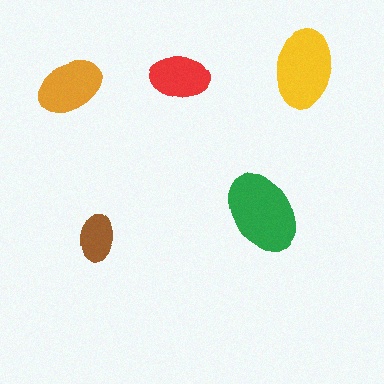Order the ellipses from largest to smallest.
the green one, the yellow one, the orange one, the red one, the brown one.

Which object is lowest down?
The brown ellipse is bottommost.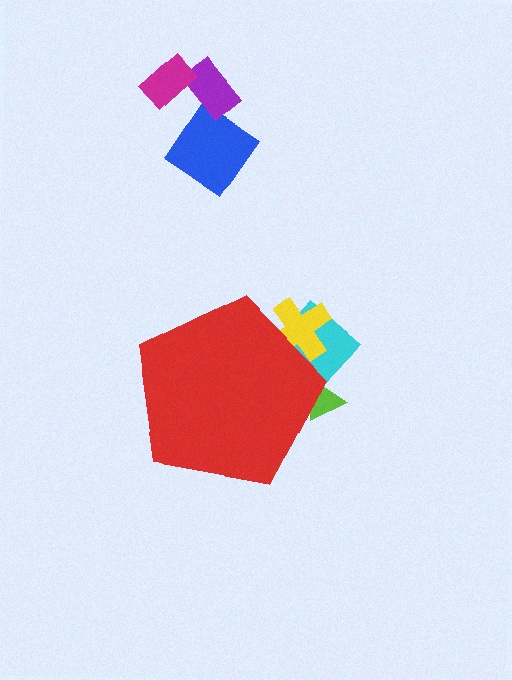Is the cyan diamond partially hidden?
Yes, the cyan diamond is partially hidden behind the red pentagon.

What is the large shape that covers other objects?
A red pentagon.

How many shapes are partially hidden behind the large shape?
3 shapes are partially hidden.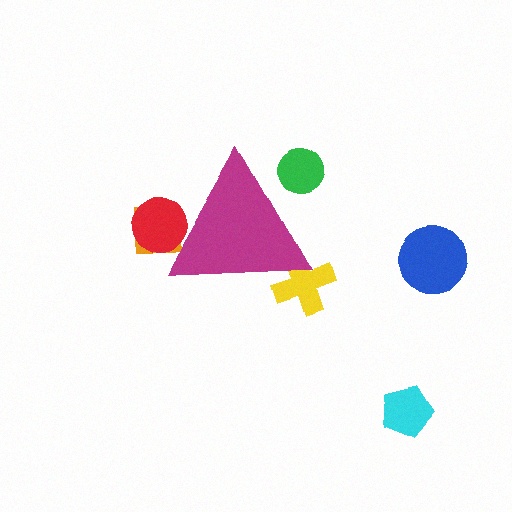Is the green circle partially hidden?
Yes, the green circle is partially hidden behind the magenta triangle.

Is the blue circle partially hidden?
No, the blue circle is fully visible.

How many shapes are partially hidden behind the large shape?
4 shapes are partially hidden.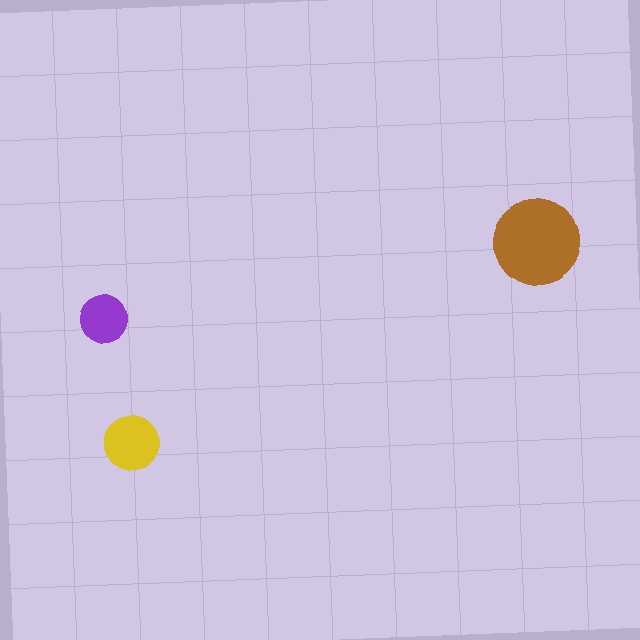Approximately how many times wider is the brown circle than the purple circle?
About 2 times wider.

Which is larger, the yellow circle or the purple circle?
The yellow one.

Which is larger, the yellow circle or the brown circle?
The brown one.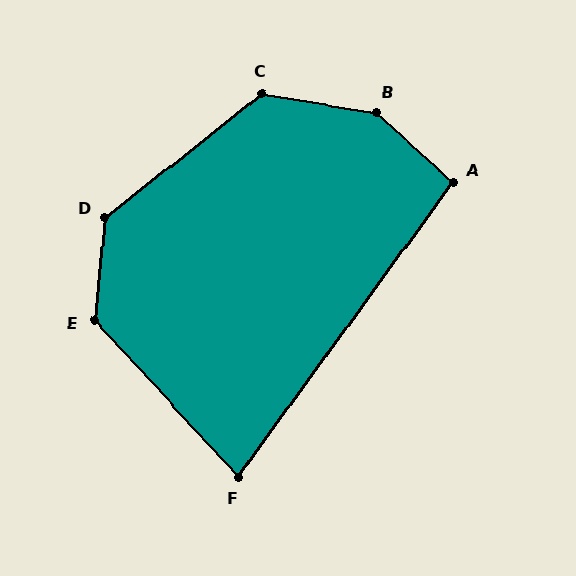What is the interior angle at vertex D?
Approximately 134 degrees (obtuse).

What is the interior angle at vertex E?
Approximately 132 degrees (obtuse).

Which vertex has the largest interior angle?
B, at approximately 147 degrees.